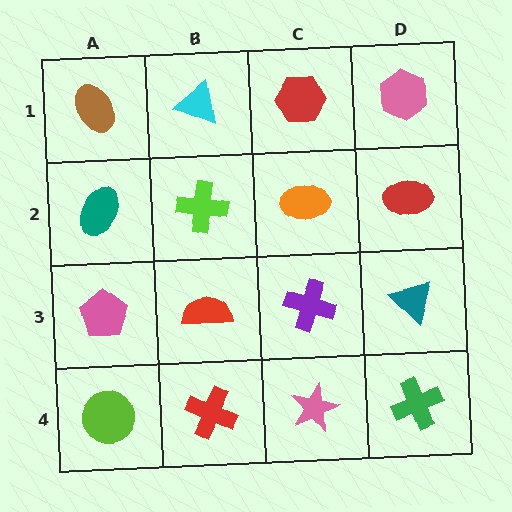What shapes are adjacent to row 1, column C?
An orange ellipse (row 2, column C), a cyan triangle (row 1, column B), a pink hexagon (row 1, column D).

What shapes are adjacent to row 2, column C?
A red hexagon (row 1, column C), a purple cross (row 3, column C), a lime cross (row 2, column B), a red ellipse (row 2, column D).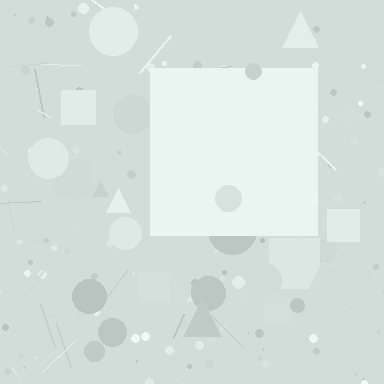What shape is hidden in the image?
A square is hidden in the image.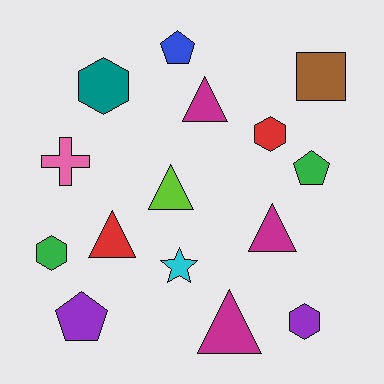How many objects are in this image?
There are 15 objects.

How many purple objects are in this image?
There are 2 purple objects.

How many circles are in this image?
There are no circles.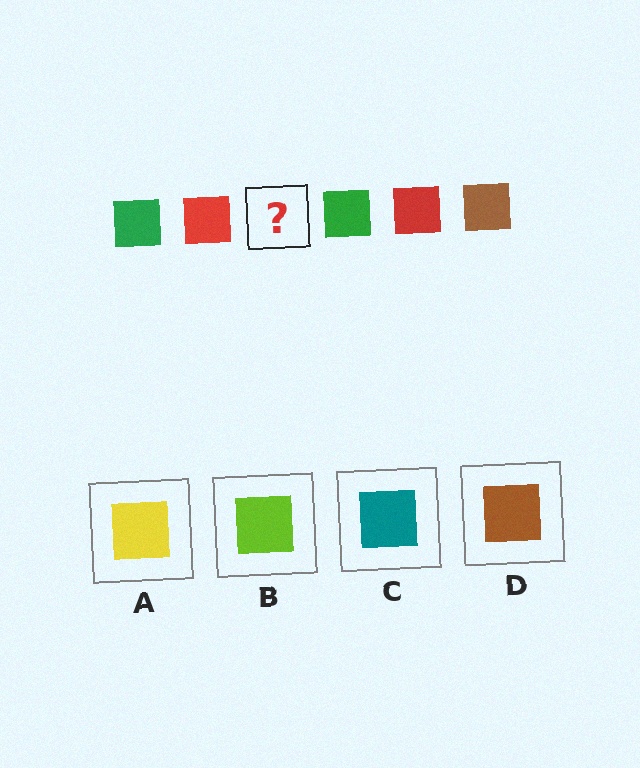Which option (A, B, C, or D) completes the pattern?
D.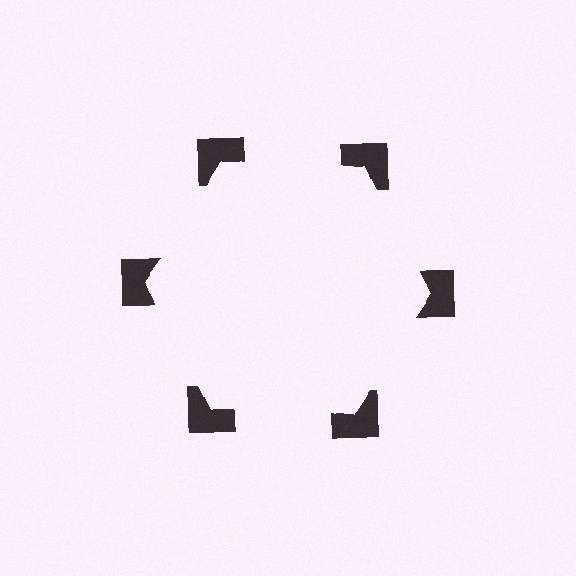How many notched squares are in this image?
There are 6 — one at each vertex of the illusory hexagon.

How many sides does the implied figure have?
6 sides.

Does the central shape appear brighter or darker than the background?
It typically appears slightly brighter than the background, even though no actual brightness change is drawn.